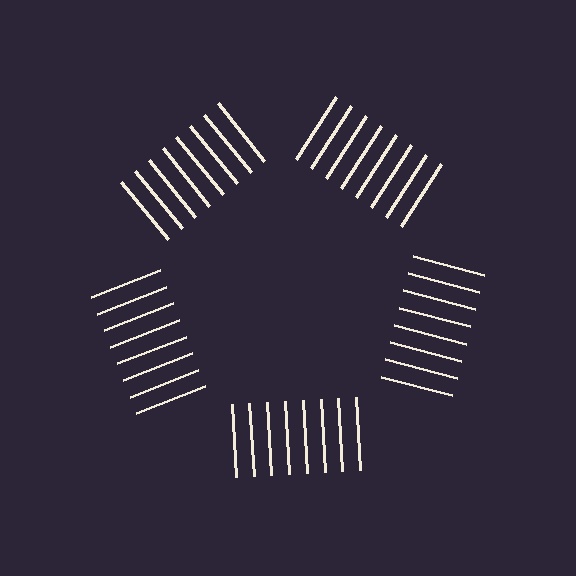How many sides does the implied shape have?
5 sides — the line-ends trace a pentagon.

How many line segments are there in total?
40 — 8 along each of the 5 edges.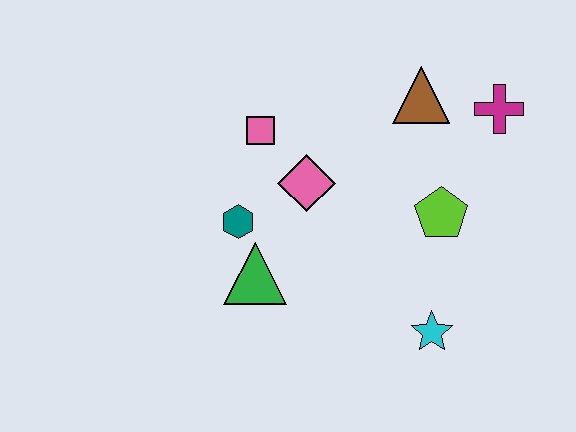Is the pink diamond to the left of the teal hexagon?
No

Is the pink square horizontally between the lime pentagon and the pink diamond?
No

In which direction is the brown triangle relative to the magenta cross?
The brown triangle is to the left of the magenta cross.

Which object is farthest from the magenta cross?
The green triangle is farthest from the magenta cross.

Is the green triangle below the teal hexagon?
Yes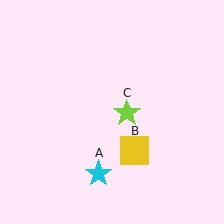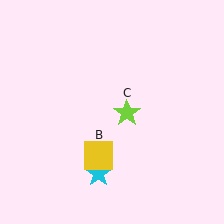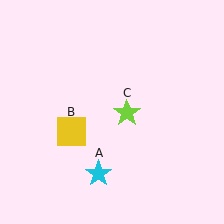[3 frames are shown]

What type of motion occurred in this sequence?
The yellow square (object B) rotated clockwise around the center of the scene.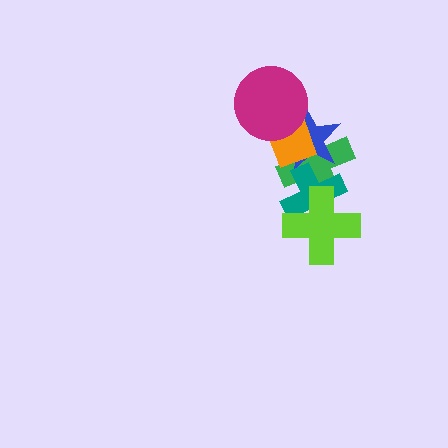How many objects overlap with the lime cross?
2 objects overlap with the lime cross.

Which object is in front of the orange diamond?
The magenta circle is in front of the orange diamond.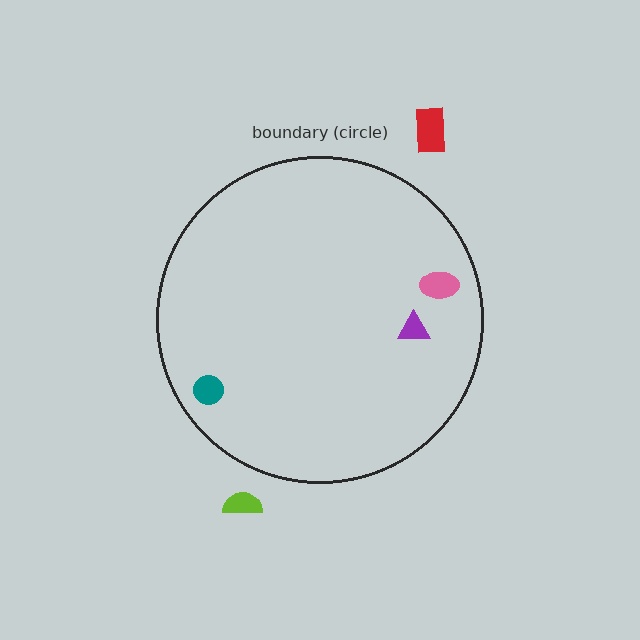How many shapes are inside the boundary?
3 inside, 2 outside.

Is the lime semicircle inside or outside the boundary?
Outside.